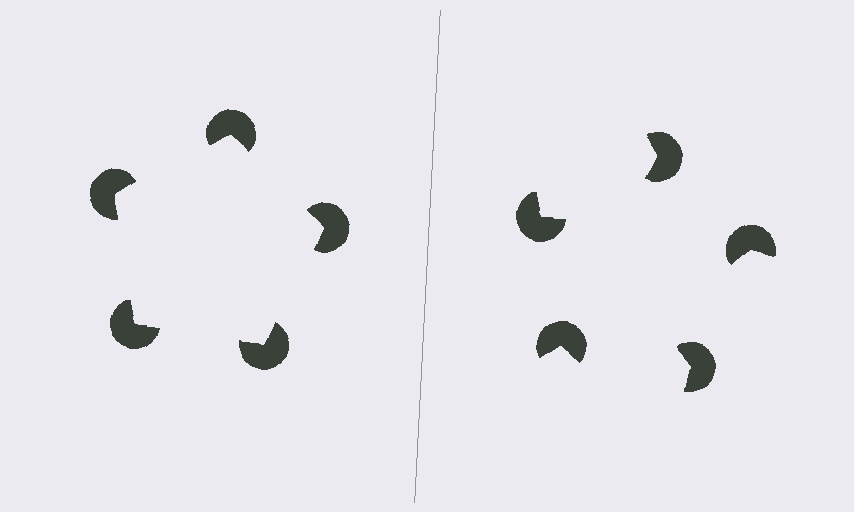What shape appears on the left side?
An illusory pentagon.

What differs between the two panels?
The pac-man discs are positioned identically on both sides; only the wedge orientations differ. On the left they align to a pentagon; on the right they are misaligned.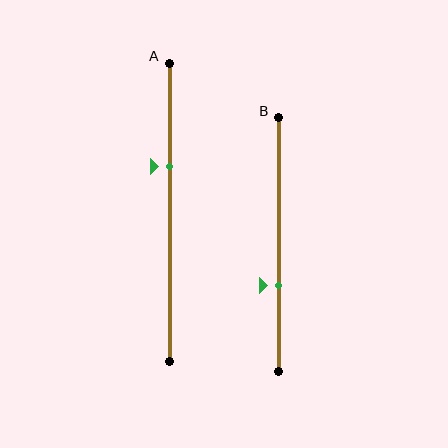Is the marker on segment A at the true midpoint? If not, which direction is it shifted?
No, the marker on segment A is shifted upward by about 15% of the segment length.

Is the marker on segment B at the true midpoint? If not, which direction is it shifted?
No, the marker on segment B is shifted downward by about 16% of the segment length.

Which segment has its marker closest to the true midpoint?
Segment A has its marker closest to the true midpoint.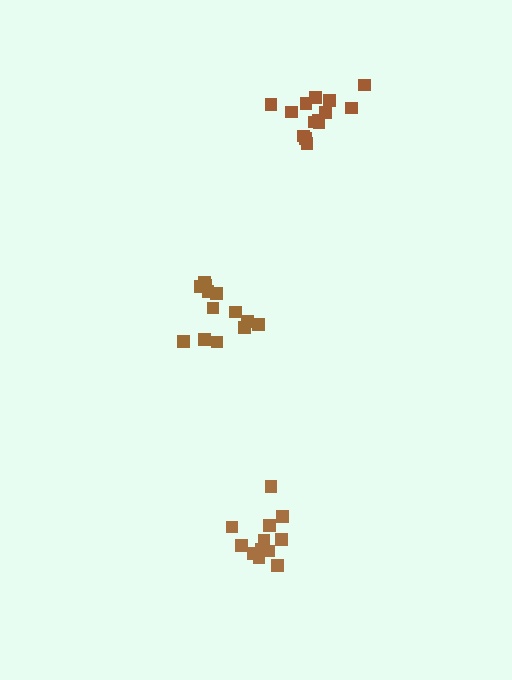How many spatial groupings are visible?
There are 3 spatial groupings.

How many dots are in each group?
Group 1: 14 dots, Group 2: 13 dots, Group 3: 12 dots (39 total).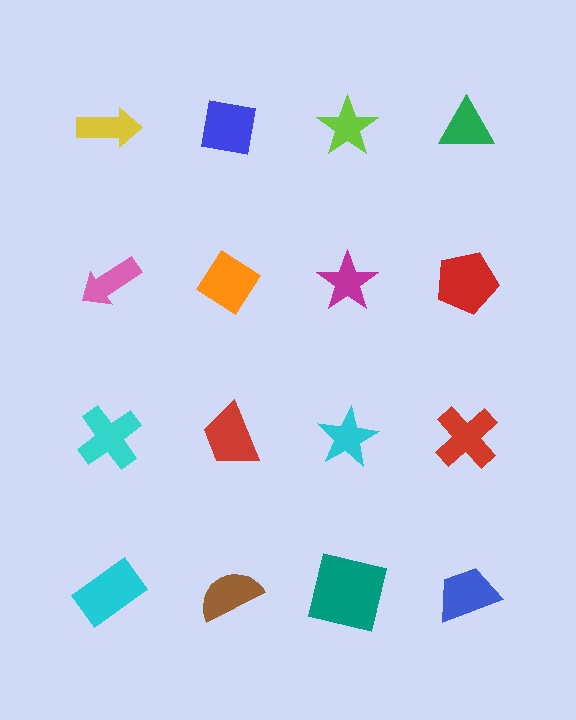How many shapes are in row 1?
4 shapes.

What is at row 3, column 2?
A red trapezoid.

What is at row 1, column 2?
A blue square.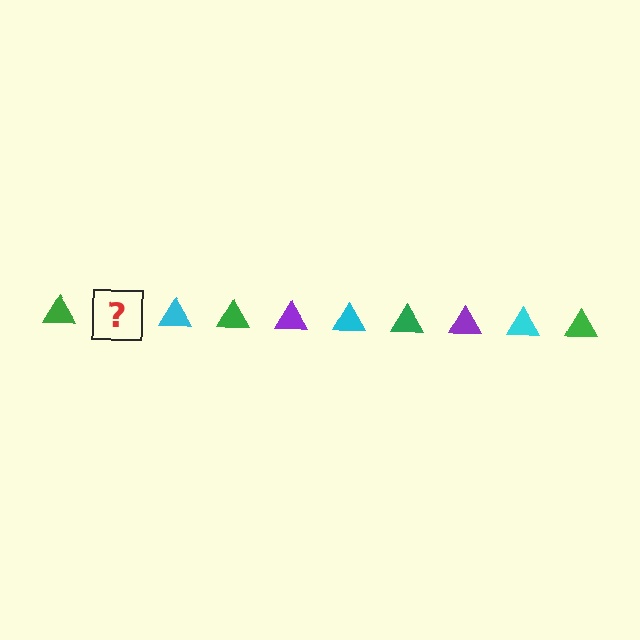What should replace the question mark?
The question mark should be replaced with a purple triangle.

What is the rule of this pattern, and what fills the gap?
The rule is that the pattern cycles through green, purple, cyan triangles. The gap should be filled with a purple triangle.